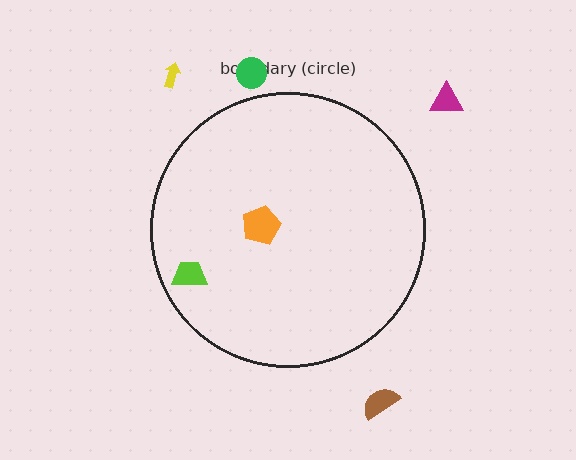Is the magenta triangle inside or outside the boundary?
Outside.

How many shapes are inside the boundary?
2 inside, 4 outside.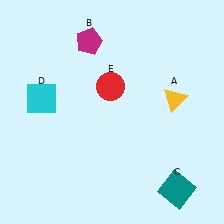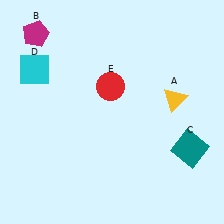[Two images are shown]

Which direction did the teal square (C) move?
The teal square (C) moved up.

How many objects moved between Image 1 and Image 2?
3 objects moved between the two images.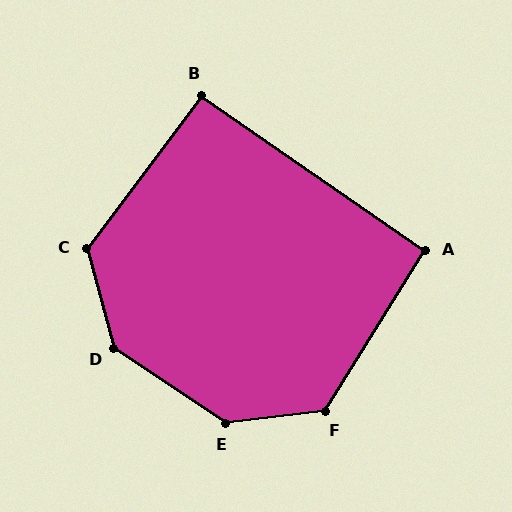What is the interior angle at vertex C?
Approximately 128 degrees (obtuse).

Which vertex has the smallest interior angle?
B, at approximately 92 degrees.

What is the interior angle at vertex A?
Approximately 93 degrees (approximately right).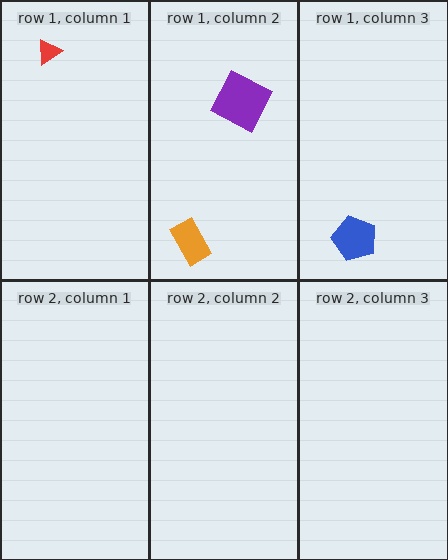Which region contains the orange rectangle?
The row 1, column 2 region.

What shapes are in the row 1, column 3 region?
The blue pentagon.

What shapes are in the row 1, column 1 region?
The red triangle.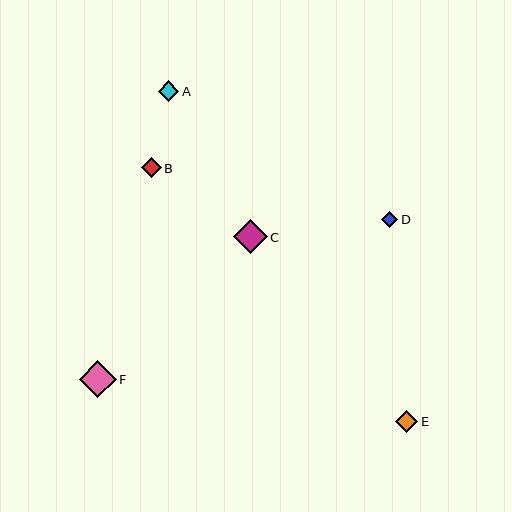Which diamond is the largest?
Diamond F is the largest with a size of approximately 37 pixels.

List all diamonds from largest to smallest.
From largest to smallest: F, C, E, A, B, D.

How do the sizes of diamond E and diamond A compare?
Diamond E and diamond A are approximately the same size.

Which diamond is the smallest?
Diamond D is the smallest with a size of approximately 16 pixels.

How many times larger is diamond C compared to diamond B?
Diamond C is approximately 1.7 times the size of diamond B.